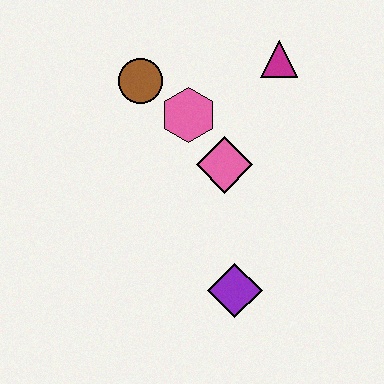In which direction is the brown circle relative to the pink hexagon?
The brown circle is to the left of the pink hexagon.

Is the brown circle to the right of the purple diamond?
No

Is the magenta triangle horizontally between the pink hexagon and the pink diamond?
No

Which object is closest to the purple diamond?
The pink diamond is closest to the purple diamond.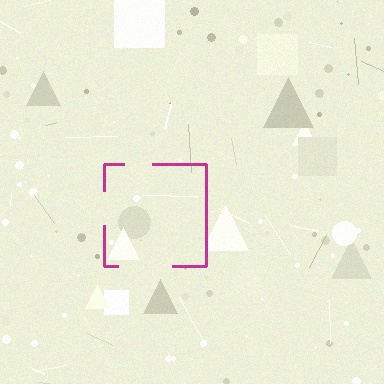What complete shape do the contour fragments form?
The contour fragments form a square.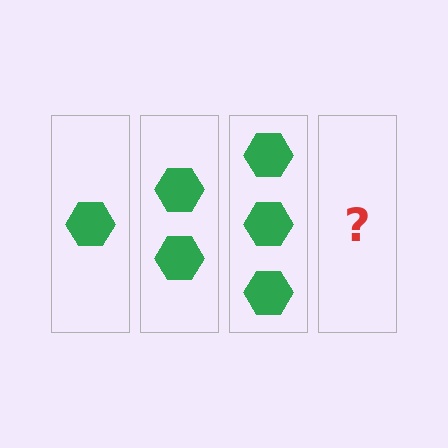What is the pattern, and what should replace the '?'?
The pattern is that each step adds one more hexagon. The '?' should be 4 hexagons.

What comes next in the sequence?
The next element should be 4 hexagons.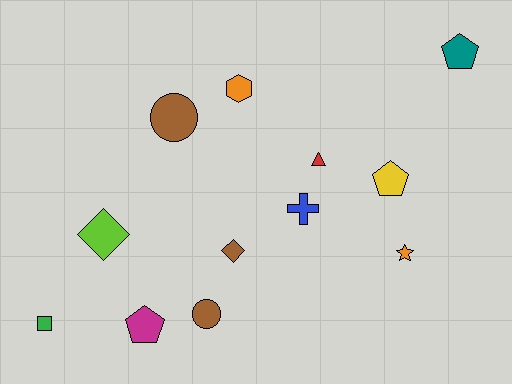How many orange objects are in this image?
There are 2 orange objects.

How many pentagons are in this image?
There are 3 pentagons.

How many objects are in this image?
There are 12 objects.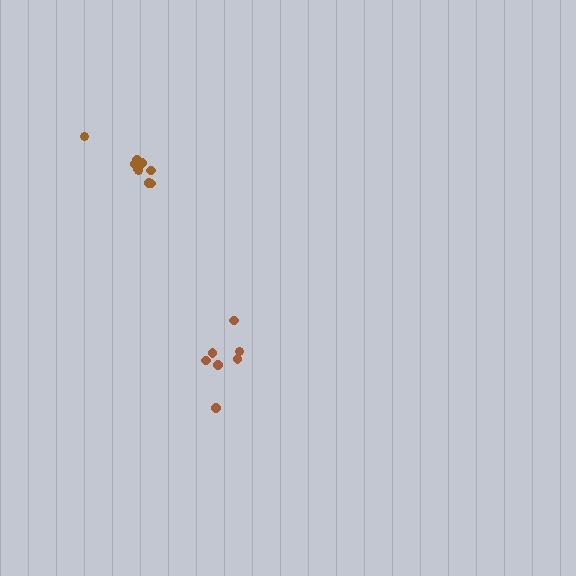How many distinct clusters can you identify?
There are 2 distinct clusters.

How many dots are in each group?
Group 1: 7 dots, Group 2: 9 dots (16 total).